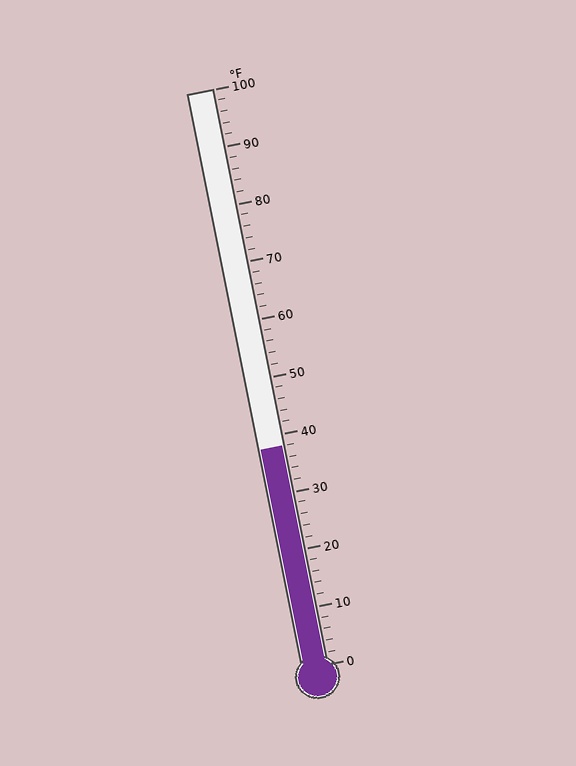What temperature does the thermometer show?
The thermometer shows approximately 38°F.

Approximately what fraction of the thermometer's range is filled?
The thermometer is filled to approximately 40% of its range.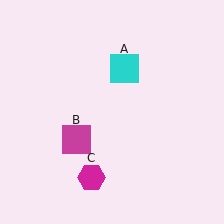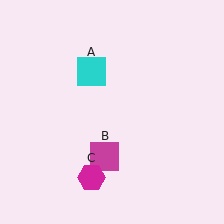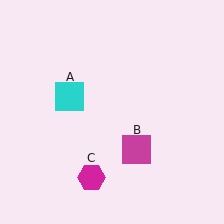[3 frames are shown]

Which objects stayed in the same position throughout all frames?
Magenta hexagon (object C) remained stationary.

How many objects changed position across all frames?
2 objects changed position: cyan square (object A), magenta square (object B).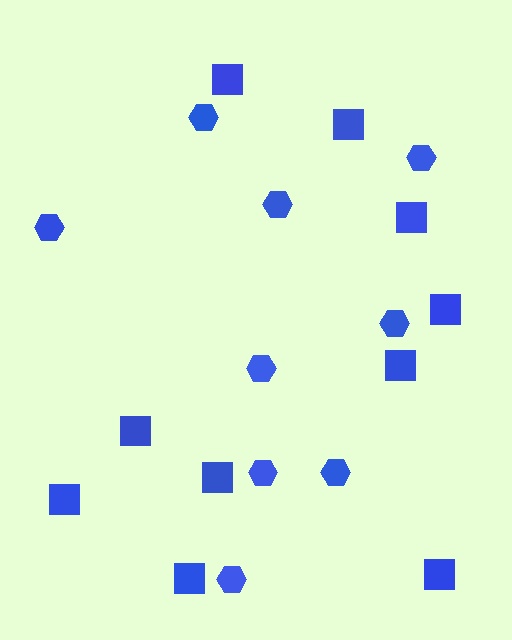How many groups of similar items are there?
There are 2 groups: one group of hexagons (9) and one group of squares (10).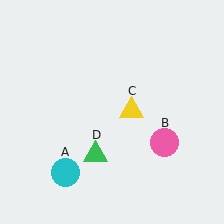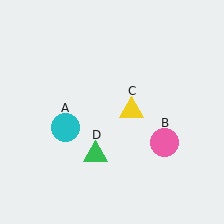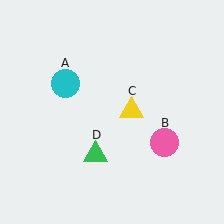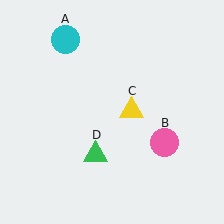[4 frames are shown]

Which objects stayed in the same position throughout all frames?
Pink circle (object B) and yellow triangle (object C) and green triangle (object D) remained stationary.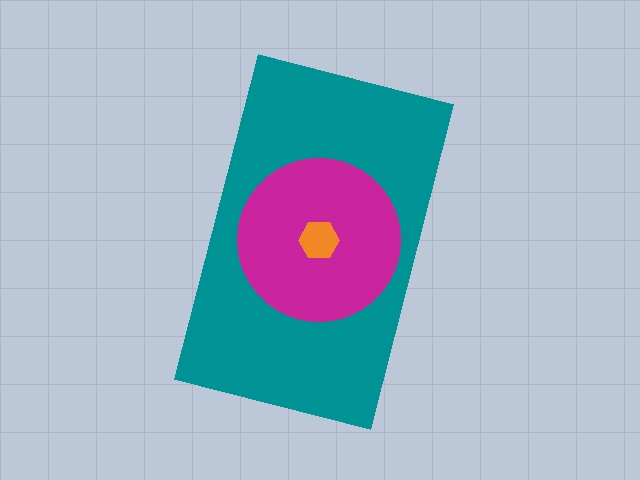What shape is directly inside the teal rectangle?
The magenta circle.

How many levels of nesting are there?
3.